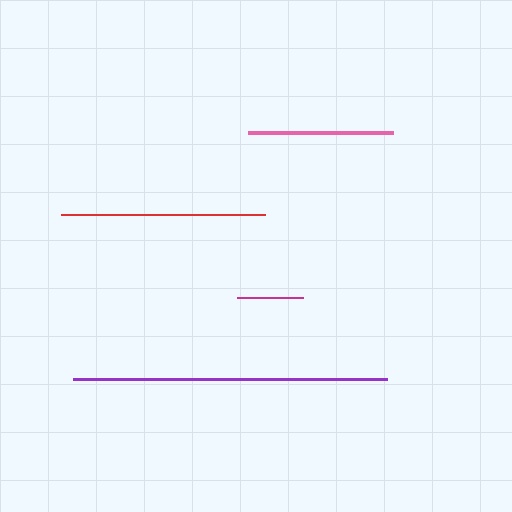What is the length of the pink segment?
The pink segment is approximately 145 pixels long.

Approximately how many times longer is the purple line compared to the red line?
The purple line is approximately 1.5 times the length of the red line.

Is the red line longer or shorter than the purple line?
The purple line is longer than the red line.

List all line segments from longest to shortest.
From longest to shortest: purple, red, pink, magenta.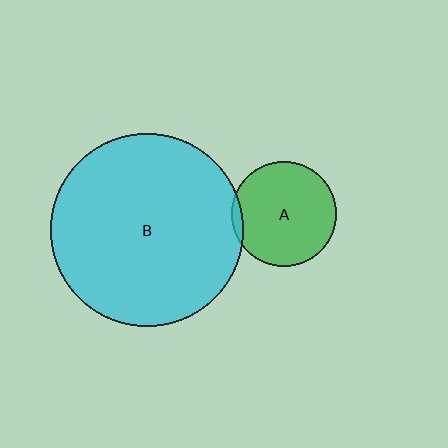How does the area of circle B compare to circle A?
Approximately 3.4 times.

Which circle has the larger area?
Circle B (cyan).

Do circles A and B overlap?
Yes.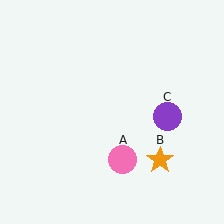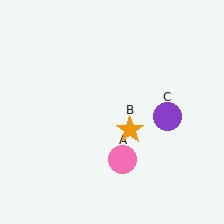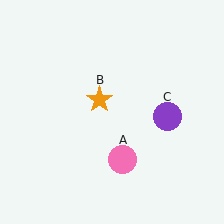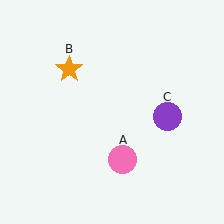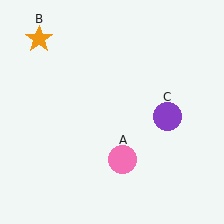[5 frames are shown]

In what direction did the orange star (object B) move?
The orange star (object B) moved up and to the left.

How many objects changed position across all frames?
1 object changed position: orange star (object B).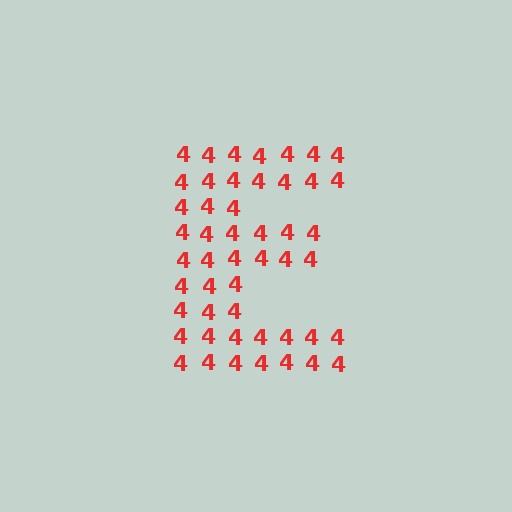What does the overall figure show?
The overall figure shows the letter E.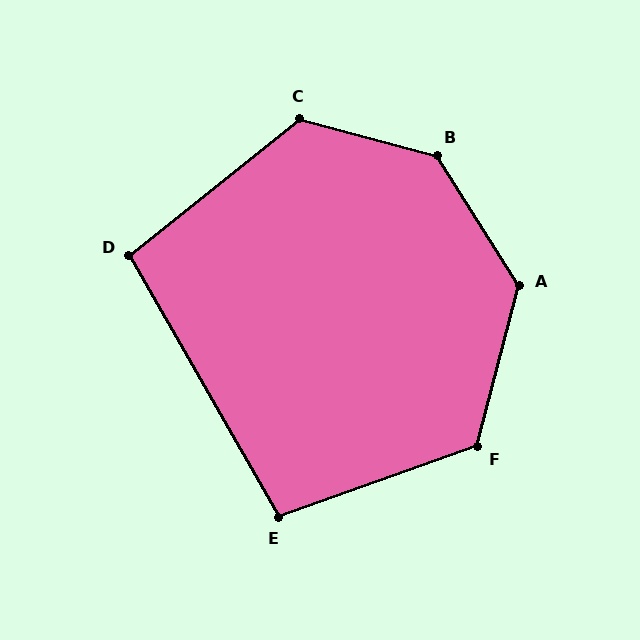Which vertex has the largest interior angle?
B, at approximately 137 degrees.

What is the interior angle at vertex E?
Approximately 100 degrees (obtuse).